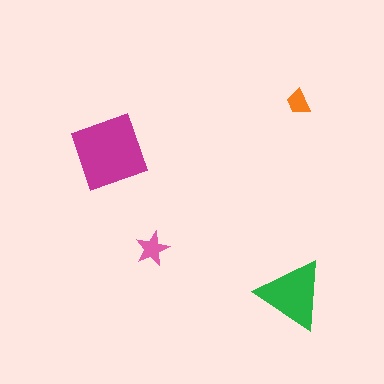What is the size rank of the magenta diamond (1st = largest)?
1st.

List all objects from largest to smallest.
The magenta diamond, the green triangle, the pink star, the orange trapezoid.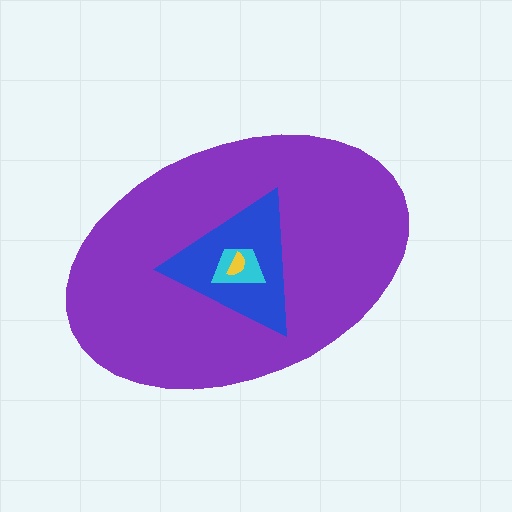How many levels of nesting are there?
4.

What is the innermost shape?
The yellow semicircle.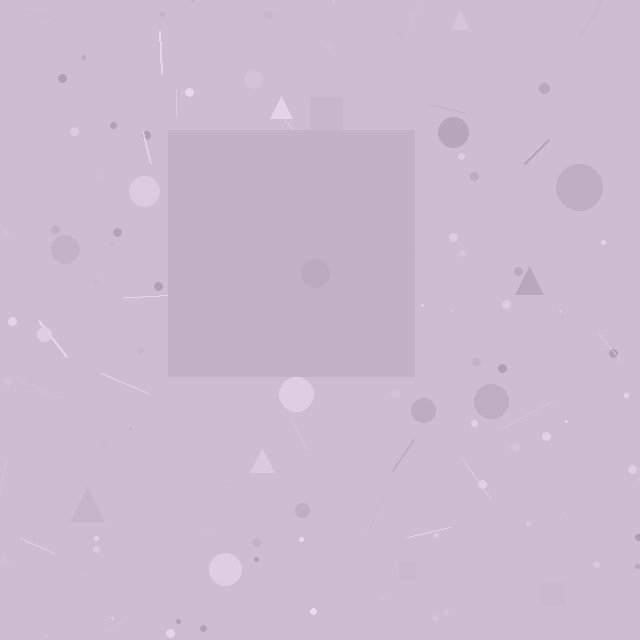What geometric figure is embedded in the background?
A square is embedded in the background.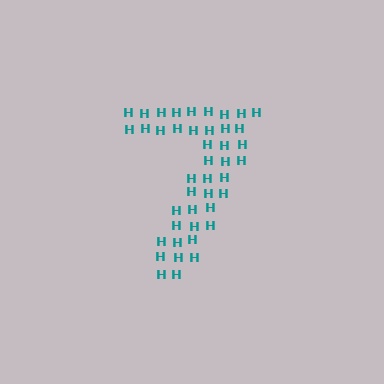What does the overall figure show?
The overall figure shows the digit 7.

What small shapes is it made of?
It is made of small letter H's.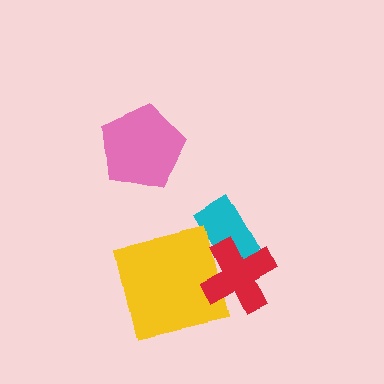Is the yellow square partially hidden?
Yes, it is partially covered by another shape.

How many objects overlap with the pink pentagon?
0 objects overlap with the pink pentagon.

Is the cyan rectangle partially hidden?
Yes, it is partially covered by another shape.